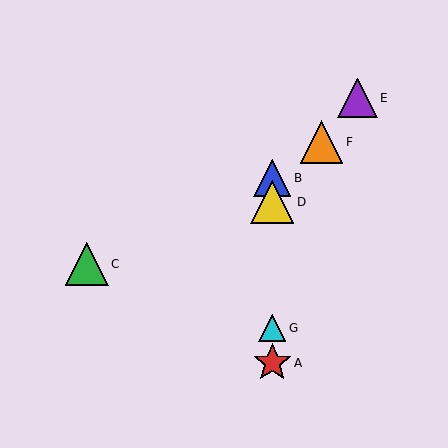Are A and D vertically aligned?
Yes, both are at x≈272.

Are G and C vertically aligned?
No, G is at x≈272 and C is at x≈87.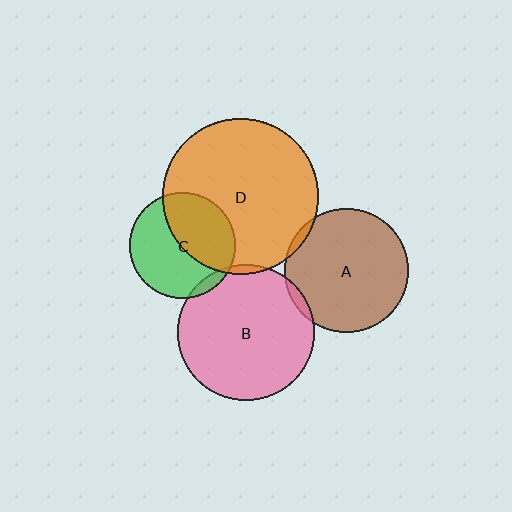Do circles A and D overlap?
Yes.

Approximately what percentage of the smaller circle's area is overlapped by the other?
Approximately 5%.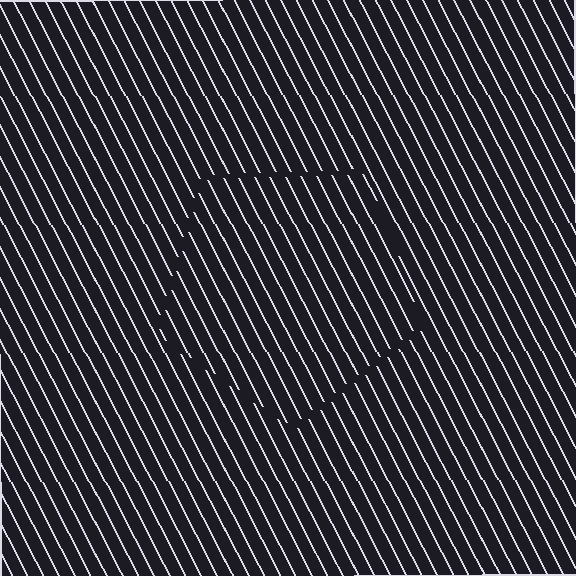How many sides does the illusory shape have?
5 sides — the line-ends trace a pentagon.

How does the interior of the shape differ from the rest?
The interior of the shape contains the same grating, shifted by half a period — the contour is defined by the phase discontinuity where line-ends from the inner and outer gratings abut.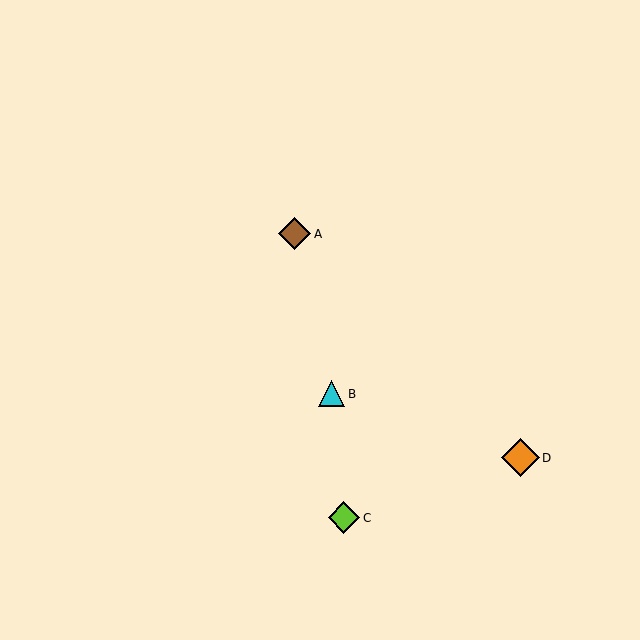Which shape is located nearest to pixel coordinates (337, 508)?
The lime diamond (labeled C) at (344, 518) is nearest to that location.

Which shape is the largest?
The orange diamond (labeled D) is the largest.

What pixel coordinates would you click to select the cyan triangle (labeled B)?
Click at (332, 394) to select the cyan triangle B.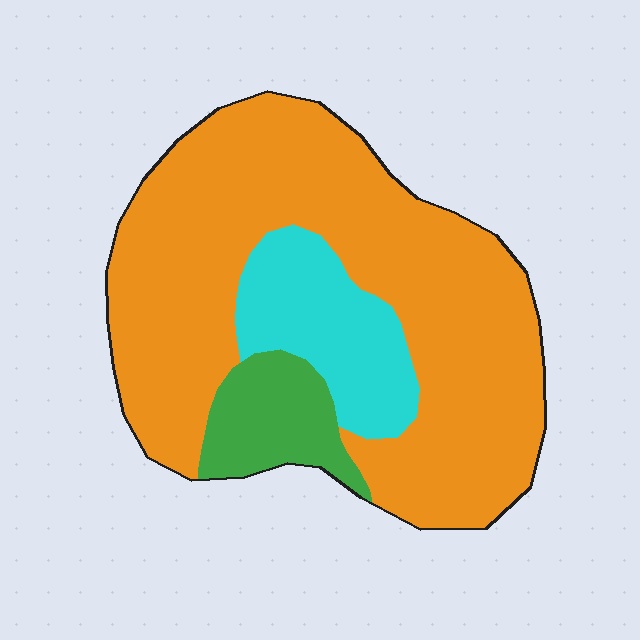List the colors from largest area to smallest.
From largest to smallest: orange, cyan, green.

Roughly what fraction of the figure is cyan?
Cyan covers around 15% of the figure.